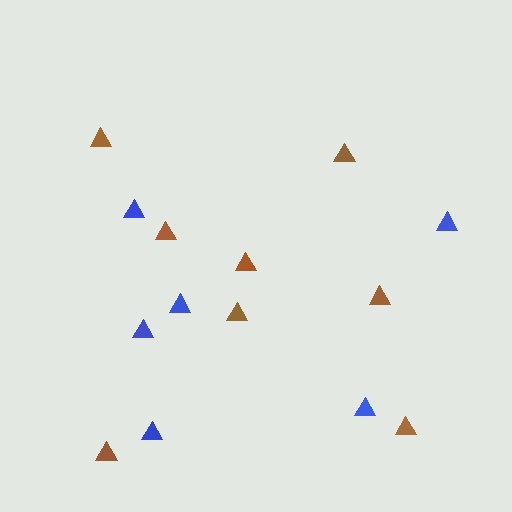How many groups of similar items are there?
There are 2 groups: one group of brown triangles (8) and one group of blue triangles (6).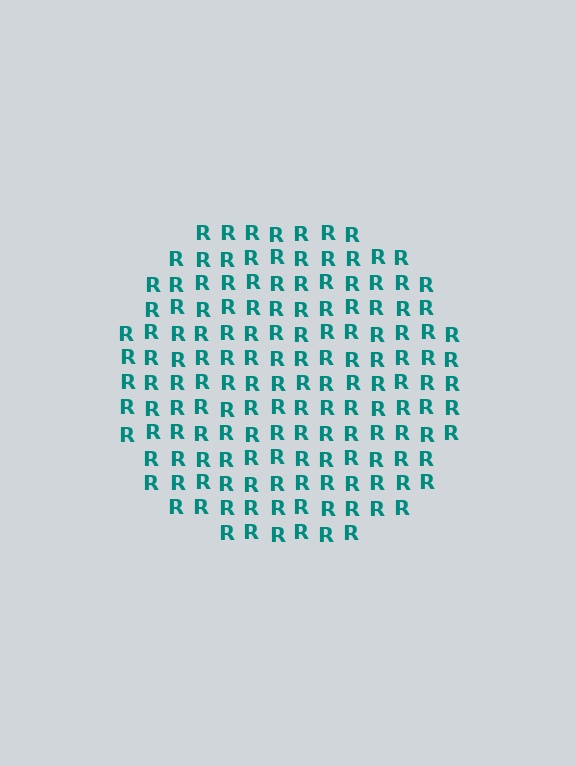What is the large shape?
The large shape is a circle.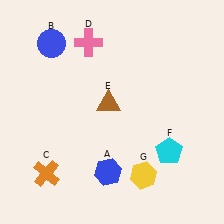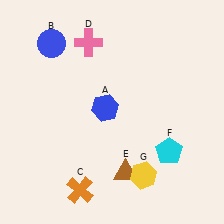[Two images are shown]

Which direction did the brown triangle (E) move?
The brown triangle (E) moved down.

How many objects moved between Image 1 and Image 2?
3 objects moved between the two images.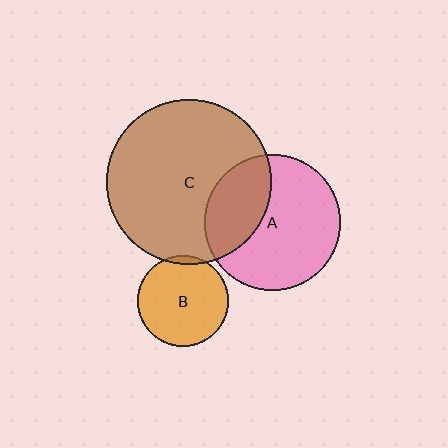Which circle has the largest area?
Circle C (brown).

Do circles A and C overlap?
Yes.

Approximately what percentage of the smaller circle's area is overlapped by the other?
Approximately 35%.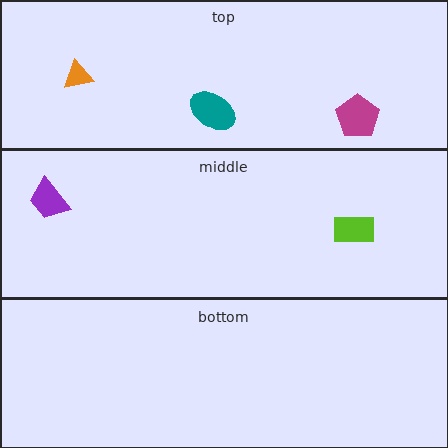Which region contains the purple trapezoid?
The middle region.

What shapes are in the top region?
The magenta pentagon, the teal ellipse, the orange triangle.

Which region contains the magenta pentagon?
The top region.